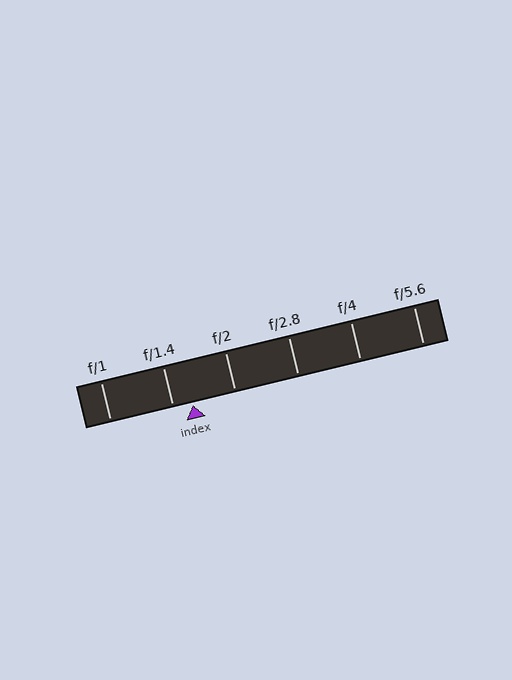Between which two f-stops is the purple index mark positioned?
The index mark is between f/1.4 and f/2.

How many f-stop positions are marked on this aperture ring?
There are 6 f-stop positions marked.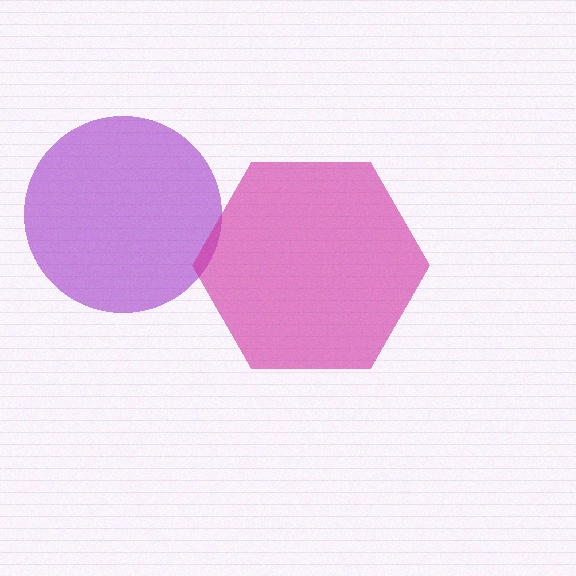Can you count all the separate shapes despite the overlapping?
Yes, there are 2 separate shapes.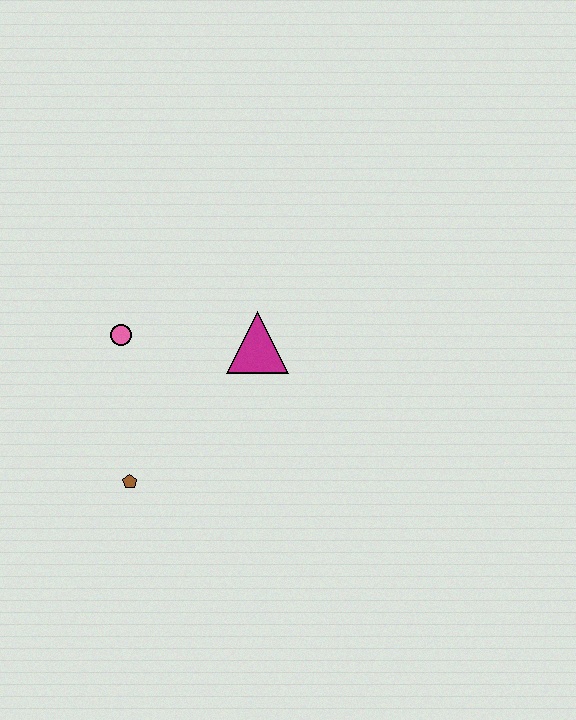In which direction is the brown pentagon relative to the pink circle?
The brown pentagon is below the pink circle.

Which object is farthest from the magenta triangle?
The brown pentagon is farthest from the magenta triangle.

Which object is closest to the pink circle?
The magenta triangle is closest to the pink circle.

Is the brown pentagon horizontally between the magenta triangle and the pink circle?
Yes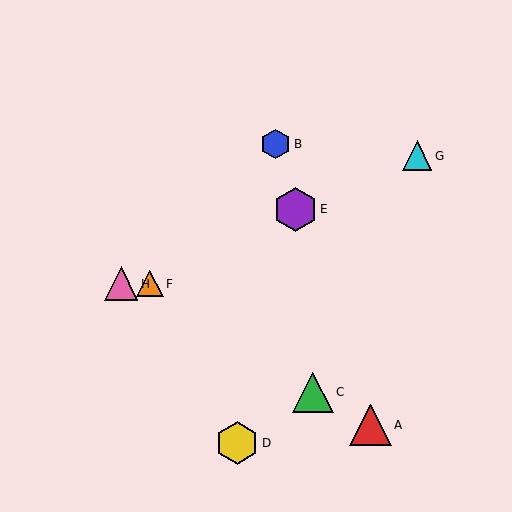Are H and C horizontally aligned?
No, H is at y≈284 and C is at y≈392.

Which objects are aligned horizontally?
Objects F, H are aligned horizontally.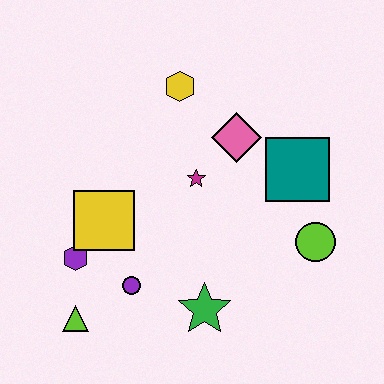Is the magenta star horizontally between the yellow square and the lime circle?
Yes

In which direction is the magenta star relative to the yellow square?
The magenta star is to the right of the yellow square.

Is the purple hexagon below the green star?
No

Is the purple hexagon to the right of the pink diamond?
No